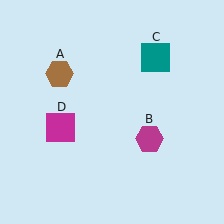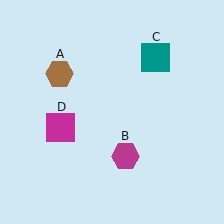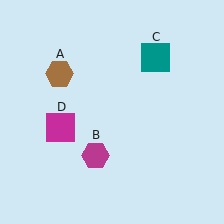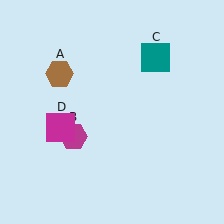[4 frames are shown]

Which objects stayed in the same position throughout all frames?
Brown hexagon (object A) and teal square (object C) and magenta square (object D) remained stationary.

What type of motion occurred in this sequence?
The magenta hexagon (object B) rotated clockwise around the center of the scene.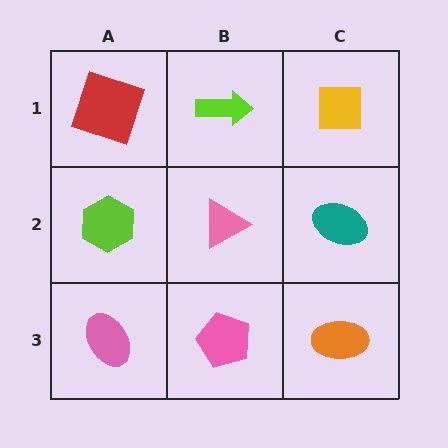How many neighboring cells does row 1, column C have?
2.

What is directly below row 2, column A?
A pink ellipse.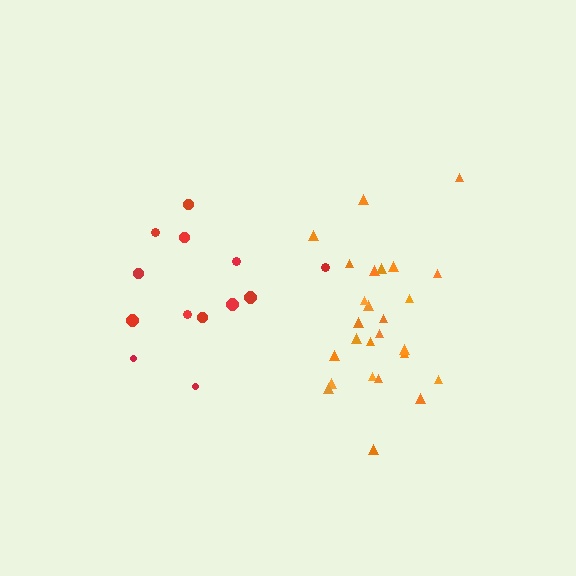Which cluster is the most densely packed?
Orange.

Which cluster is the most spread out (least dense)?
Red.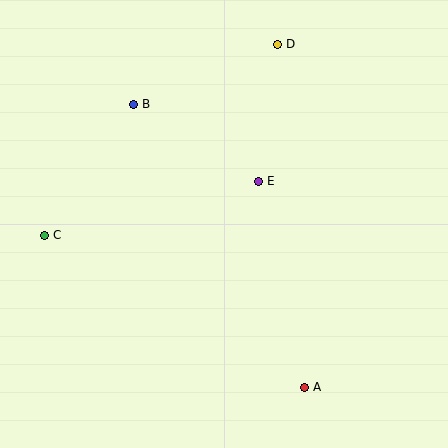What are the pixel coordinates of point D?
Point D is at (278, 44).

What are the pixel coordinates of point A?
Point A is at (305, 387).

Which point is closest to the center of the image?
Point E at (259, 181) is closest to the center.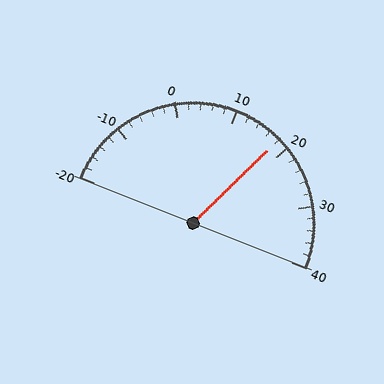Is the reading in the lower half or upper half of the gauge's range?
The reading is in the upper half of the range (-20 to 40).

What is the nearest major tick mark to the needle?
The nearest major tick mark is 20.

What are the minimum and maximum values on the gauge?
The gauge ranges from -20 to 40.